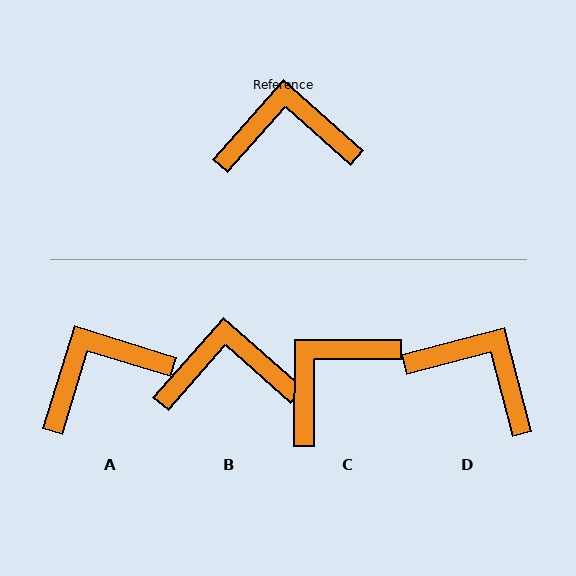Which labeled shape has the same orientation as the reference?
B.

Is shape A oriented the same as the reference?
No, it is off by about 24 degrees.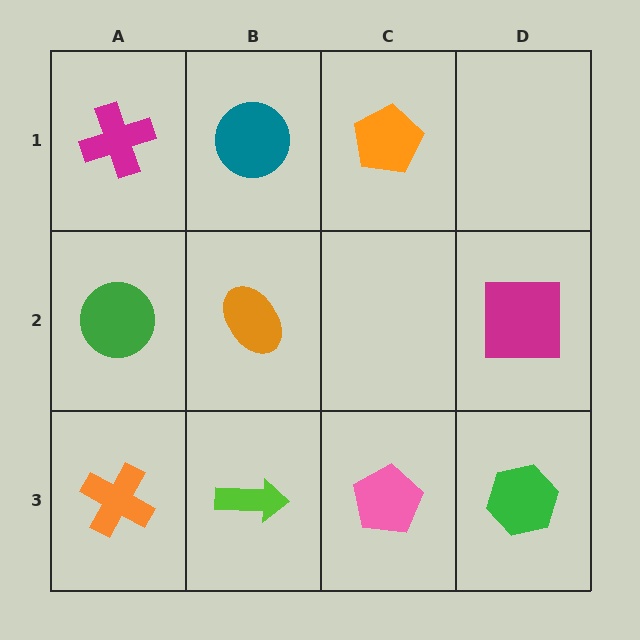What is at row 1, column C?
An orange pentagon.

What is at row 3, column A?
An orange cross.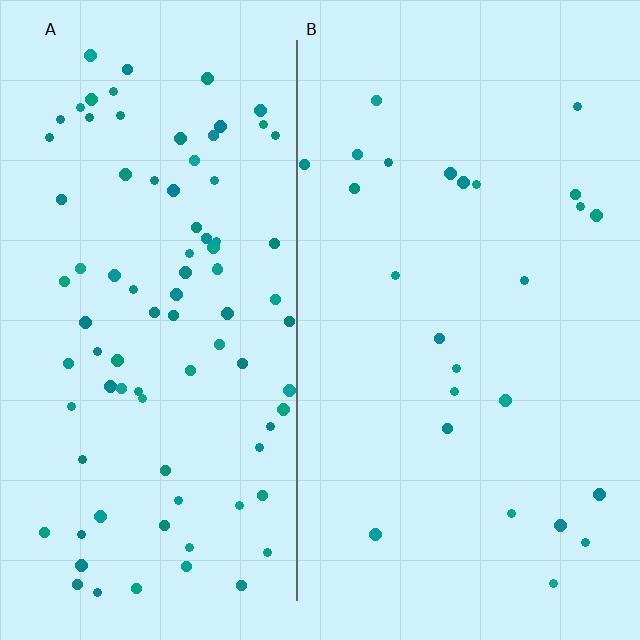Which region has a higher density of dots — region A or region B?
A (the left).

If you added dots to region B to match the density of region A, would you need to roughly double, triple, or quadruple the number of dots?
Approximately quadruple.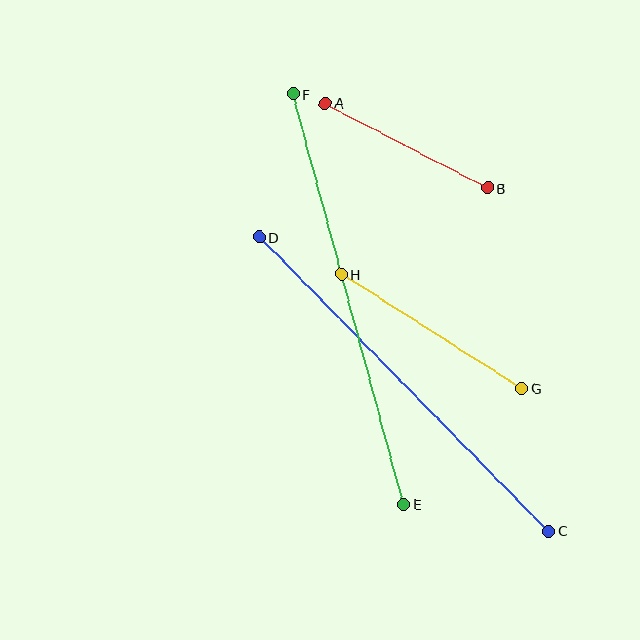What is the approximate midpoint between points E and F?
The midpoint is at approximately (349, 299) pixels.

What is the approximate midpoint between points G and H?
The midpoint is at approximately (432, 331) pixels.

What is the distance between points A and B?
The distance is approximately 183 pixels.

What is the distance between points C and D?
The distance is approximately 412 pixels.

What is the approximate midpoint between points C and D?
The midpoint is at approximately (404, 384) pixels.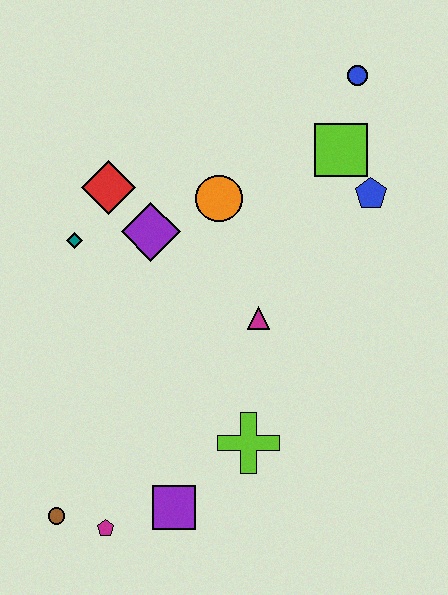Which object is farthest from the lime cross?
The blue circle is farthest from the lime cross.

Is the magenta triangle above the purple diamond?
No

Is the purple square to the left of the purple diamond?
No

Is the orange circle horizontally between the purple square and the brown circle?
No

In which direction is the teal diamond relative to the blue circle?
The teal diamond is to the left of the blue circle.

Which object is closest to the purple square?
The magenta pentagon is closest to the purple square.